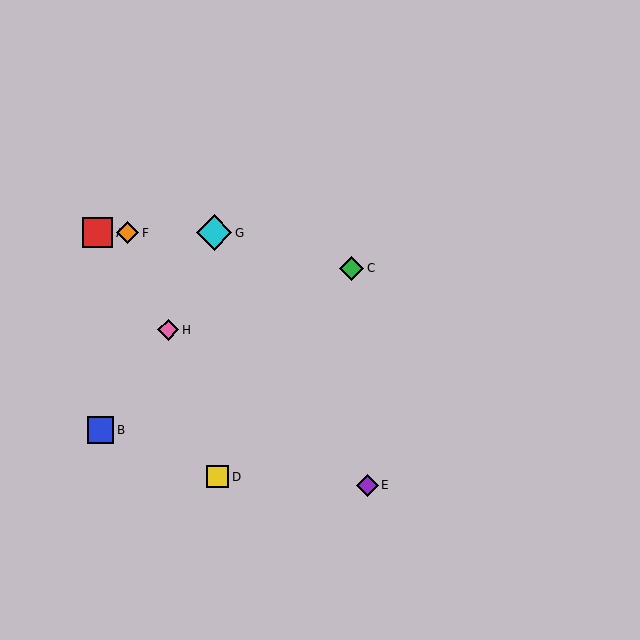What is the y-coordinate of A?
Object A is at y≈233.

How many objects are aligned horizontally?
3 objects (A, F, G) are aligned horizontally.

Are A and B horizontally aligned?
No, A is at y≈233 and B is at y≈430.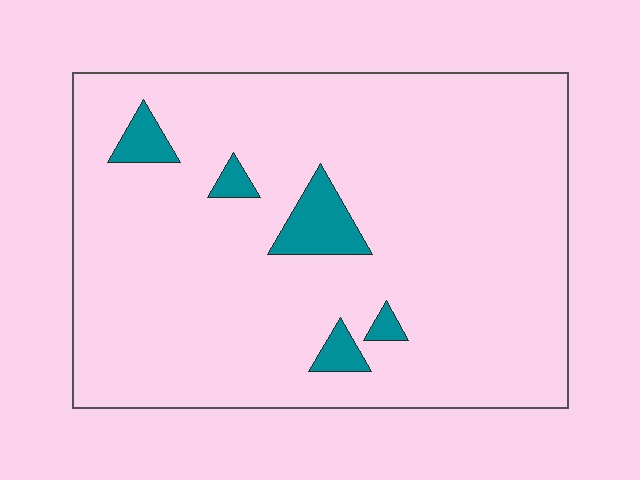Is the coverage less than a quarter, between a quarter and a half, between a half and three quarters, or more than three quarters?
Less than a quarter.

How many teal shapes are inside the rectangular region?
5.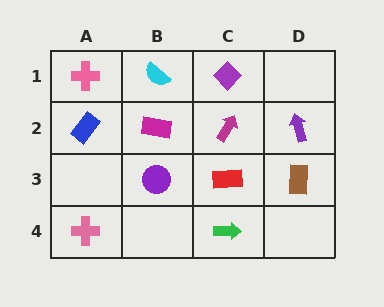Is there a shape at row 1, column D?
No, that cell is empty.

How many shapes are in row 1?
3 shapes.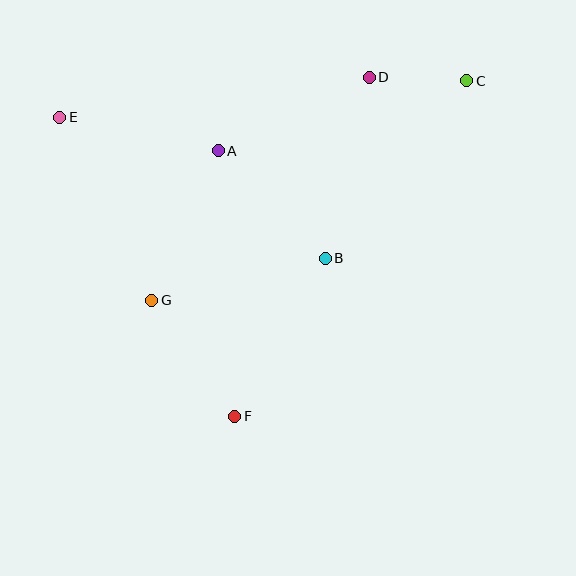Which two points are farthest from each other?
Points C and E are farthest from each other.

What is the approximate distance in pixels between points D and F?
The distance between D and F is approximately 365 pixels.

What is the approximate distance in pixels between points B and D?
The distance between B and D is approximately 187 pixels.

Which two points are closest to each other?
Points C and D are closest to each other.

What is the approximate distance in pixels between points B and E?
The distance between B and E is approximately 301 pixels.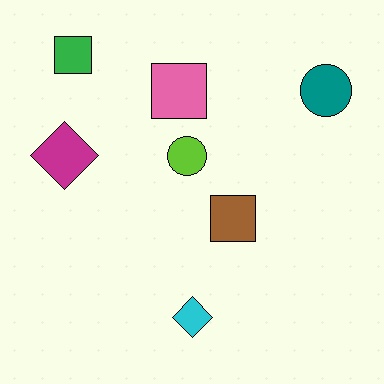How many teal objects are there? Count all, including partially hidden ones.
There is 1 teal object.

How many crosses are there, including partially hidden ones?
There are no crosses.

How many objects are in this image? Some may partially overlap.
There are 7 objects.